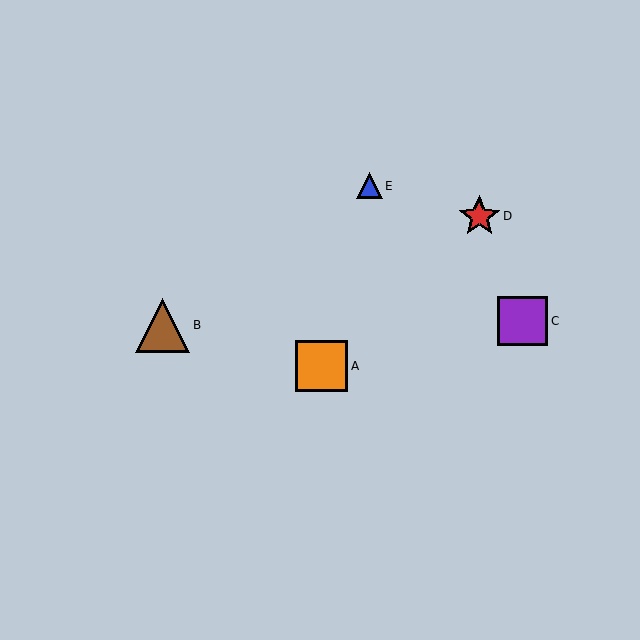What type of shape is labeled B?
Shape B is a brown triangle.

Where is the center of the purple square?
The center of the purple square is at (523, 321).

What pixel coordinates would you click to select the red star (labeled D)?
Click at (479, 216) to select the red star D.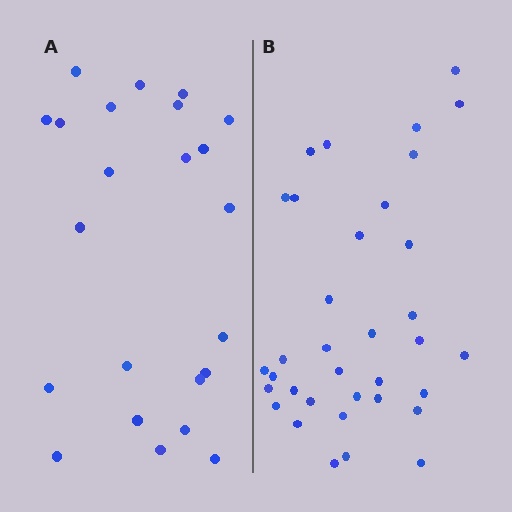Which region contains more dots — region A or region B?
Region B (the right region) has more dots.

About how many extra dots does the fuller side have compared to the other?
Region B has roughly 12 or so more dots than region A.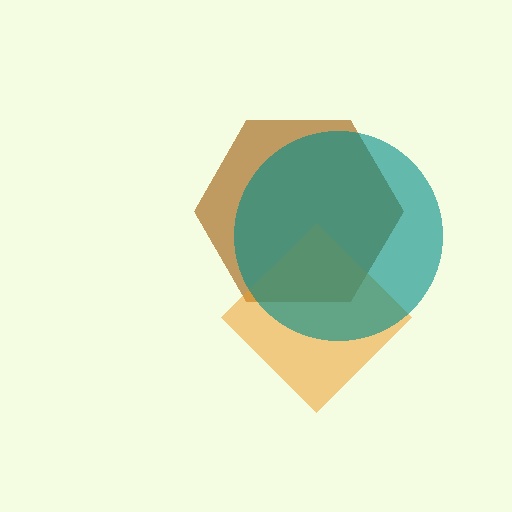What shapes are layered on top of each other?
The layered shapes are: a brown hexagon, an orange diamond, a teal circle.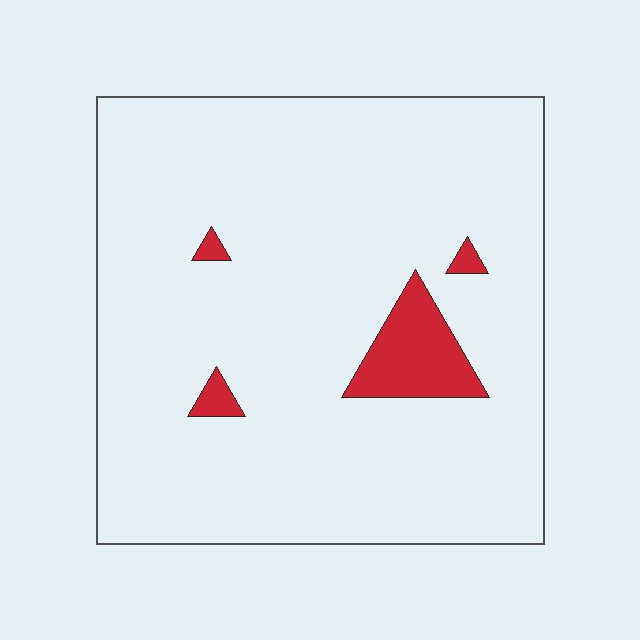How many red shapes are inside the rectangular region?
4.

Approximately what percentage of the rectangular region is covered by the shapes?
Approximately 5%.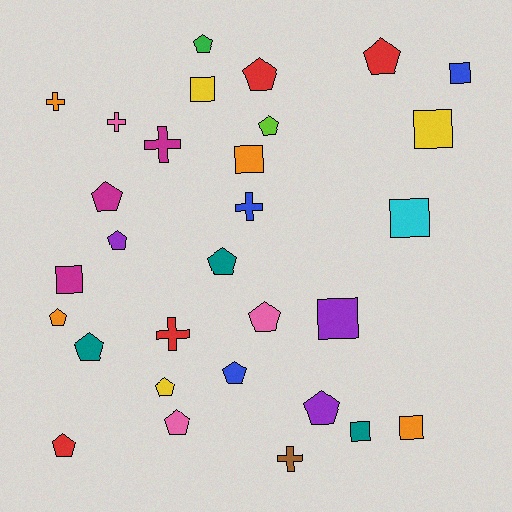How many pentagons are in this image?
There are 15 pentagons.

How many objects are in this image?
There are 30 objects.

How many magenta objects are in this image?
There are 3 magenta objects.